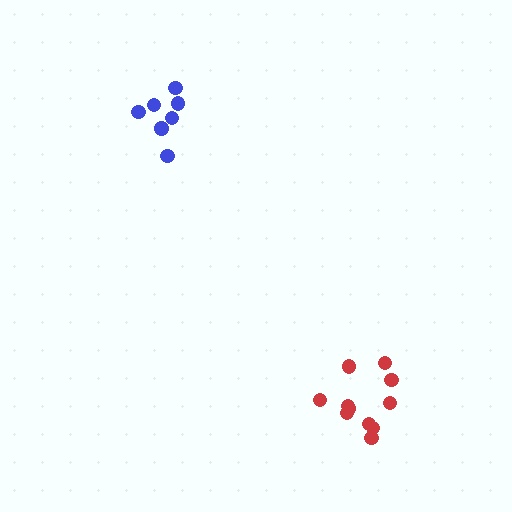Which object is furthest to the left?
The blue cluster is leftmost.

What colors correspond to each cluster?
The clusters are colored: red, blue.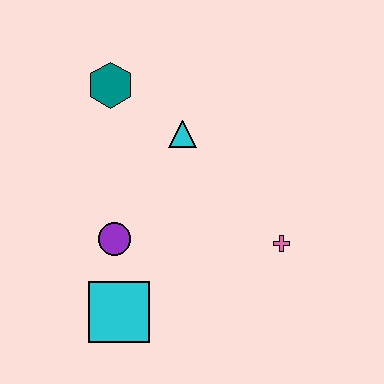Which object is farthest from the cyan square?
The teal hexagon is farthest from the cyan square.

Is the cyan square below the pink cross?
Yes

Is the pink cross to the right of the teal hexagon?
Yes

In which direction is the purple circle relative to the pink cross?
The purple circle is to the left of the pink cross.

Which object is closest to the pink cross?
The cyan triangle is closest to the pink cross.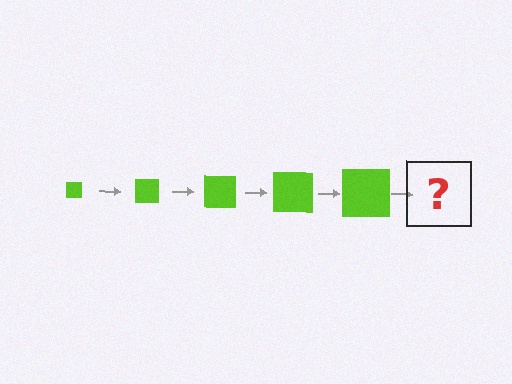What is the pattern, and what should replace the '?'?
The pattern is that the square gets progressively larger each step. The '?' should be a lime square, larger than the previous one.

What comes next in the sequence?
The next element should be a lime square, larger than the previous one.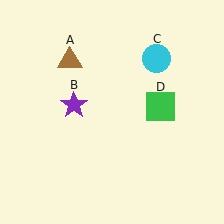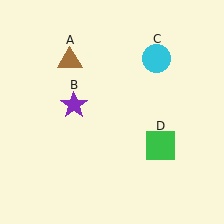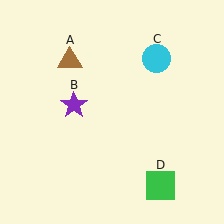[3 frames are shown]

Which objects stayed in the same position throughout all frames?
Brown triangle (object A) and purple star (object B) and cyan circle (object C) remained stationary.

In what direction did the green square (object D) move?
The green square (object D) moved down.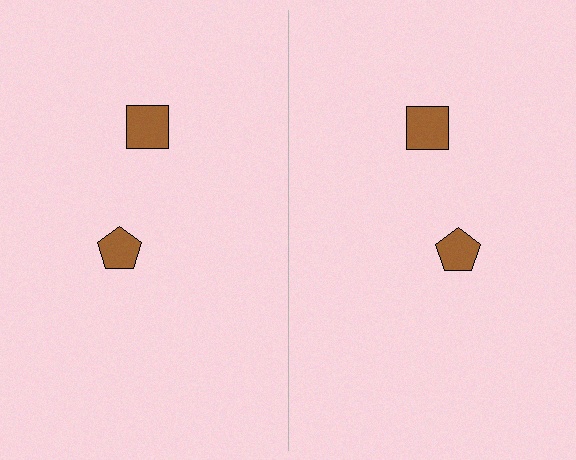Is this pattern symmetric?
Yes, this pattern has bilateral (reflection) symmetry.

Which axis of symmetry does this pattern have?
The pattern has a vertical axis of symmetry running through the center of the image.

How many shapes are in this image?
There are 4 shapes in this image.